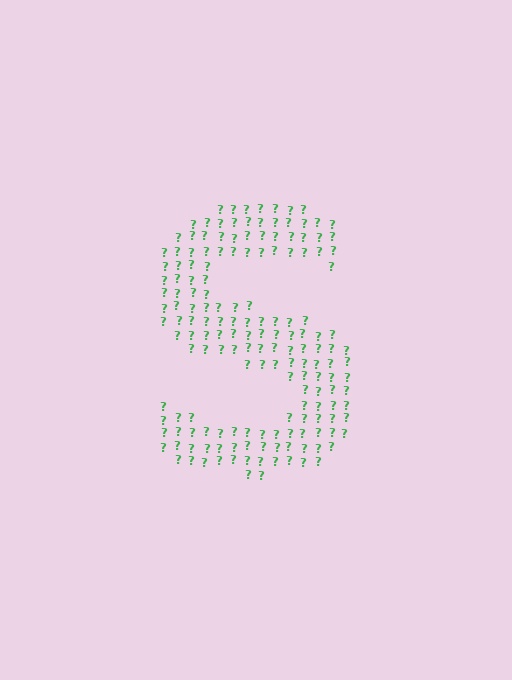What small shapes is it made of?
It is made of small question marks.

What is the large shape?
The large shape is the letter S.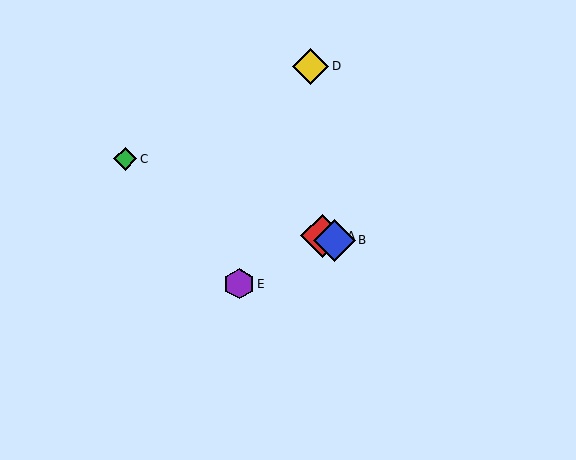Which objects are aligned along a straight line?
Objects A, B, C are aligned along a straight line.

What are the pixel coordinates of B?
Object B is at (334, 240).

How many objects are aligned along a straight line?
3 objects (A, B, C) are aligned along a straight line.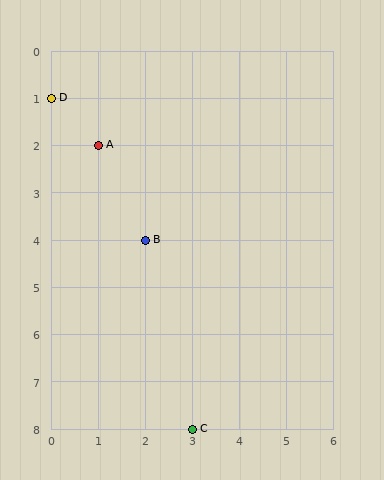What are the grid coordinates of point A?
Point A is at grid coordinates (1, 2).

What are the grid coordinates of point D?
Point D is at grid coordinates (0, 1).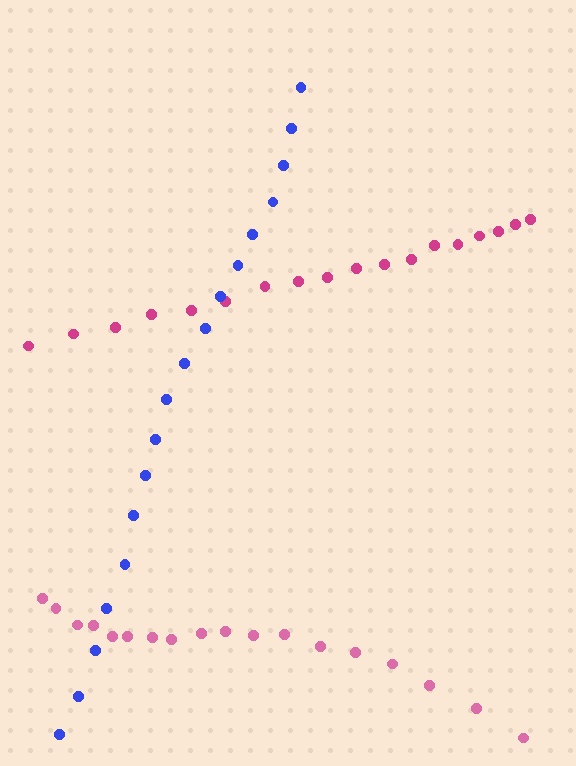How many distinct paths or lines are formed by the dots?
There are 3 distinct paths.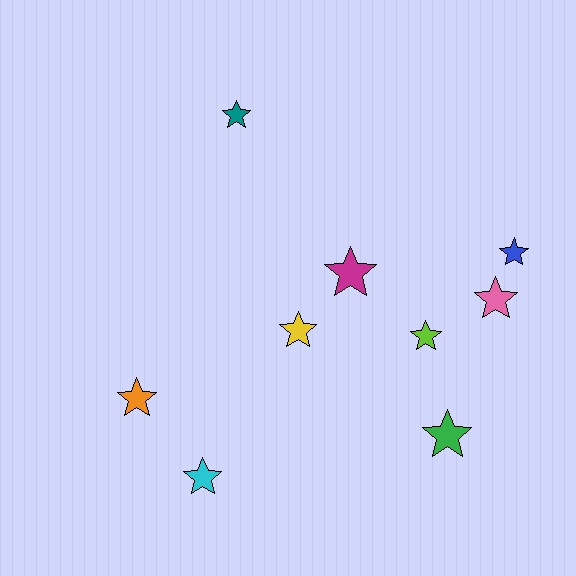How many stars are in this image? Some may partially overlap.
There are 9 stars.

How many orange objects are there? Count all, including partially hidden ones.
There is 1 orange object.